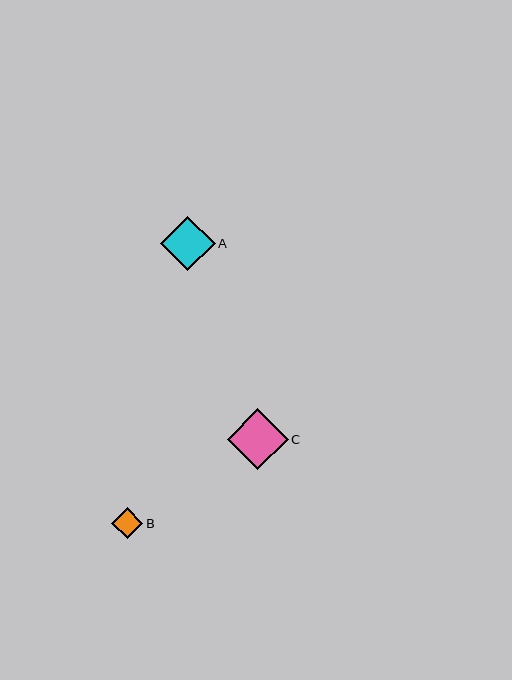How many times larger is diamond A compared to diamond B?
Diamond A is approximately 1.8 times the size of diamond B.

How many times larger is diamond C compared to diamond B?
Diamond C is approximately 2.0 times the size of diamond B.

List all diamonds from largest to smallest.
From largest to smallest: C, A, B.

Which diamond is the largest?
Diamond C is the largest with a size of approximately 61 pixels.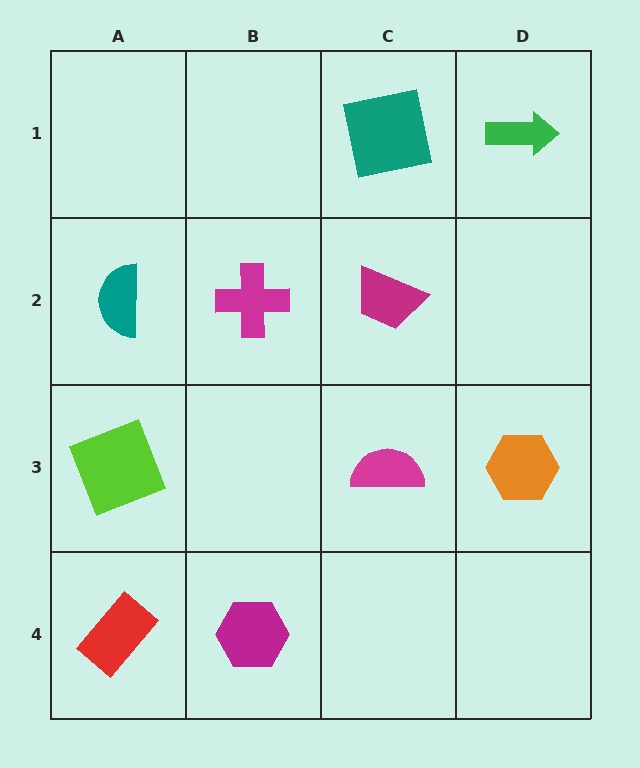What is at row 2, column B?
A magenta cross.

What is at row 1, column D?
A green arrow.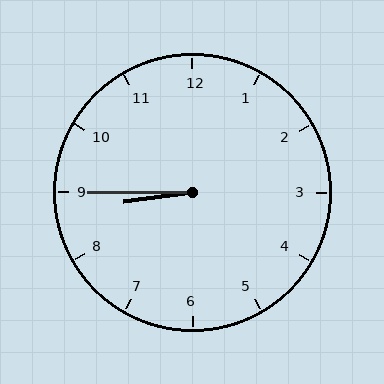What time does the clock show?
8:45.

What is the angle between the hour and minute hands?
Approximately 8 degrees.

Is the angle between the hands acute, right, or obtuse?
It is acute.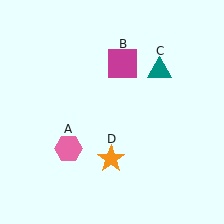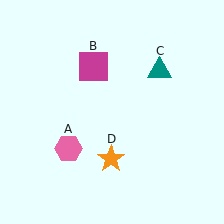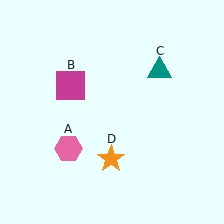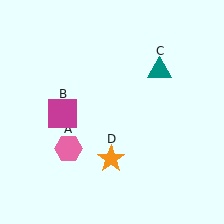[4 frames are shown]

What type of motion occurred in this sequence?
The magenta square (object B) rotated counterclockwise around the center of the scene.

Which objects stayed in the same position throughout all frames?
Pink hexagon (object A) and teal triangle (object C) and orange star (object D) remained stationary.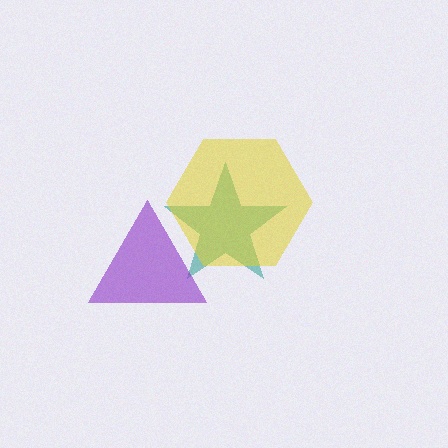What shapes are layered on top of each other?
The layered shapes are: a teal star, a yellow hexagon, a purple triangle.